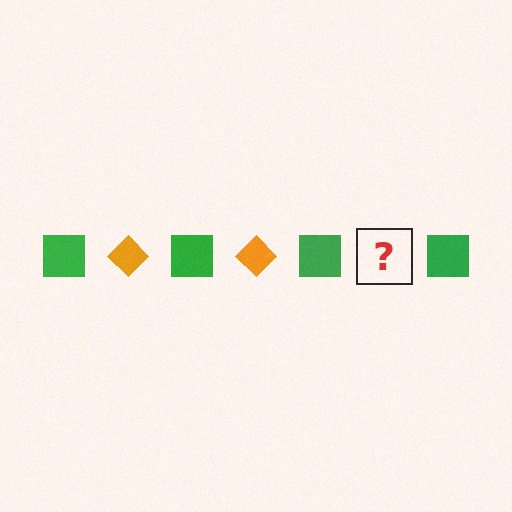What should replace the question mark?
The question mark should be replaced with an orange diamond.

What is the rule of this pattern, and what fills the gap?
The rule is that the pattern alternates between green square and orange diamond. The gap should be filled with an orange diamond.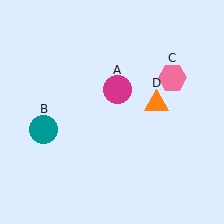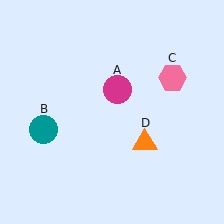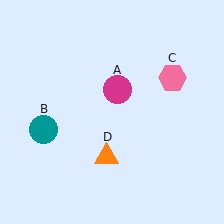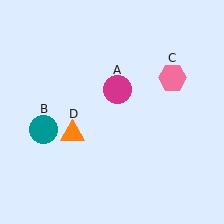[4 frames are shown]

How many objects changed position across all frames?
1 object changed position: orange triangle (object D).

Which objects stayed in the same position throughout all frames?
Magenta circle (object A) and teal circle (object B) and pink hexagon (object C) remained stationary.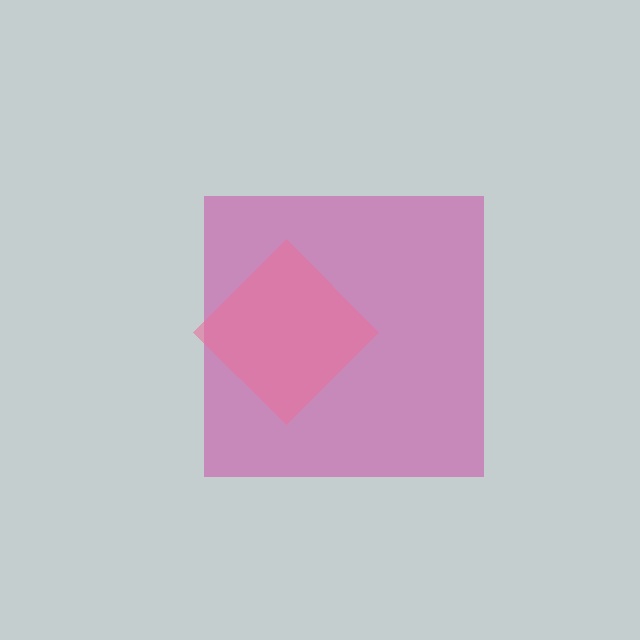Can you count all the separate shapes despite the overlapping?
Yes, there are 2 separate shapes.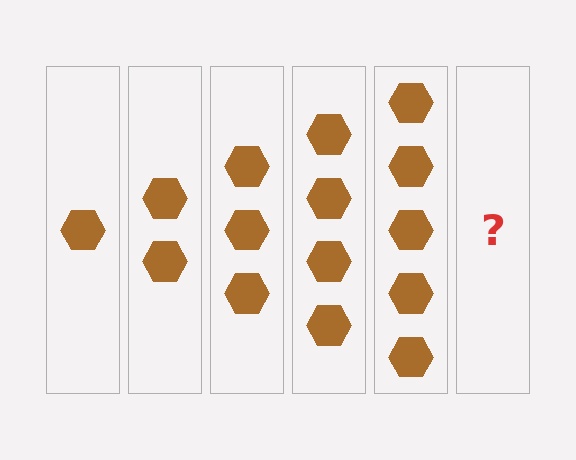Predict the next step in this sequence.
The next step is 6 hexagons.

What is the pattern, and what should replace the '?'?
The pattern is that each step adds one more hexagon. The '?' should be 6 hexagons.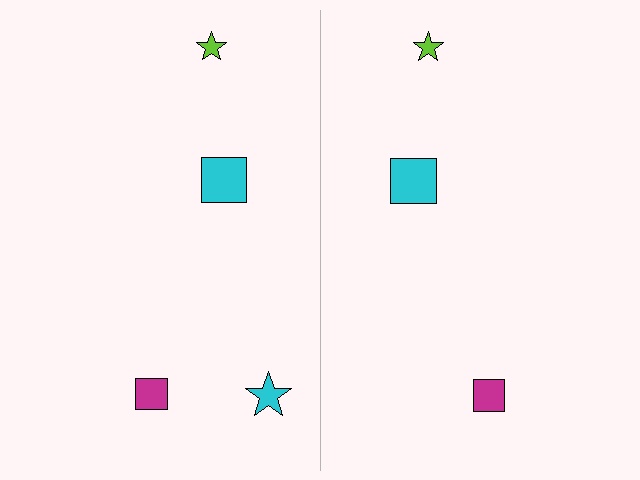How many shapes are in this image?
There are 7 shapes in this image.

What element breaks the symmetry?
A cyan star is missing from the right side.